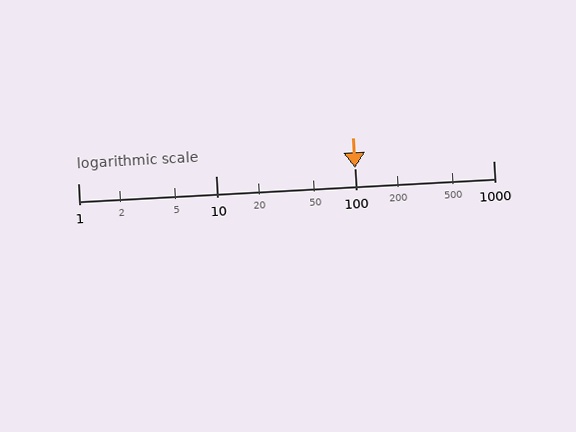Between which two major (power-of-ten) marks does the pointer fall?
The pointer is between 100 and 1000.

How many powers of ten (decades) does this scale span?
The scale spans 3 decades, from 1 to 1000.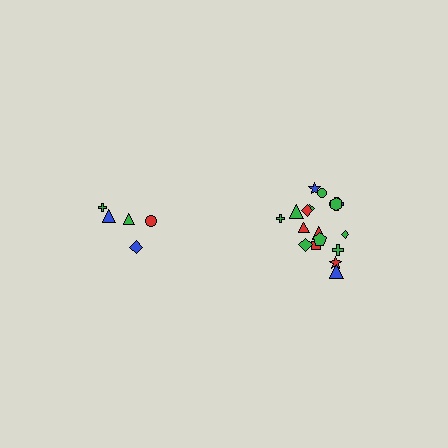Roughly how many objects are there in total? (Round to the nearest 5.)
Roughly 25 objects in total.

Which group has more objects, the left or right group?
The right group.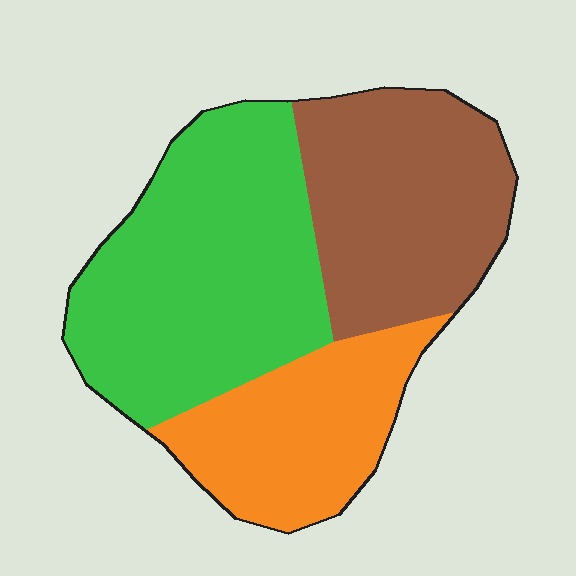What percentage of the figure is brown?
Brown covers about 30% of the figure.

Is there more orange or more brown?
Brown.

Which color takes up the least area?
Orange, at roughly 25%.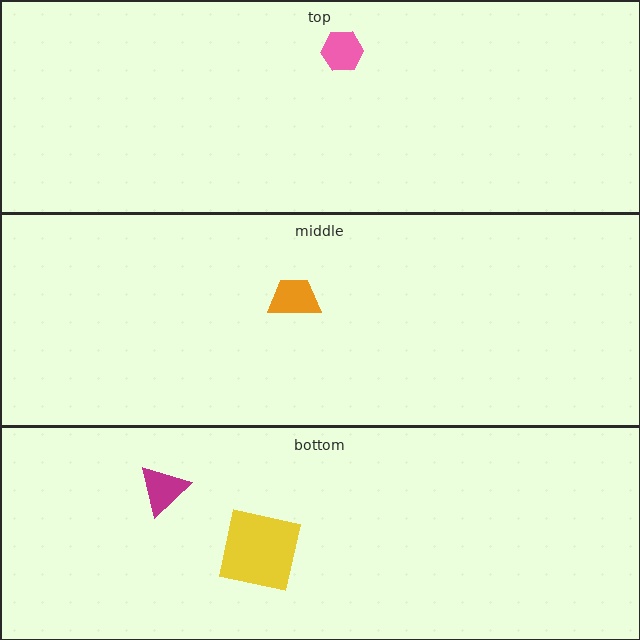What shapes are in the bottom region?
The magenta triangle, the yellow square.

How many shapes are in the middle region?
1.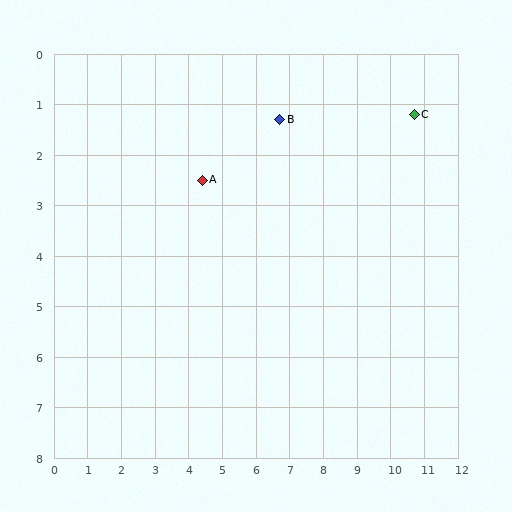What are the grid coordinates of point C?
Point C is at approximately (10.7, 1.2).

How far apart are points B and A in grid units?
Points B and A are about 2.6 grid units apart.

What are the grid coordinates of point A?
Point A is at approximately (4.4, 2.5).